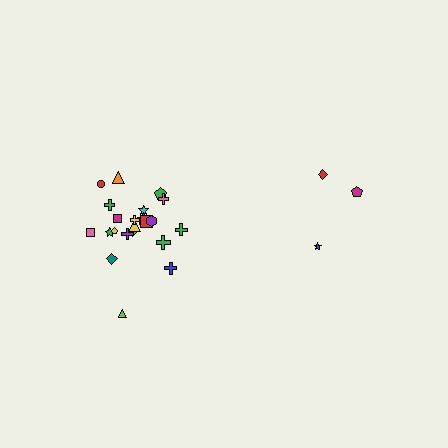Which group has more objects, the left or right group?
The left group.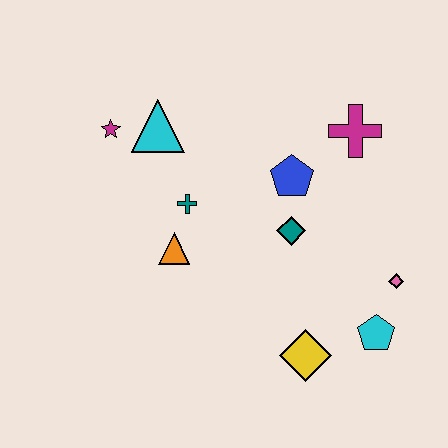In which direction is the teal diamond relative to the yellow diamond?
The teal diamond is above the yellow diamond.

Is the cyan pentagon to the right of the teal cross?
Yes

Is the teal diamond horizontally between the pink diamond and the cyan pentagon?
No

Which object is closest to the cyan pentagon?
The pink diamond is closest to the cyan pentagon.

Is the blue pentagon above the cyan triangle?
No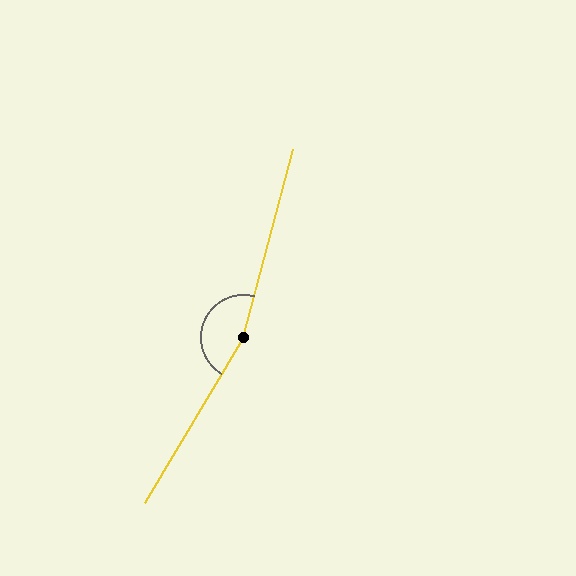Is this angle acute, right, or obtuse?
It is obtuse.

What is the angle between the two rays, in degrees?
Approximately 164 degrees.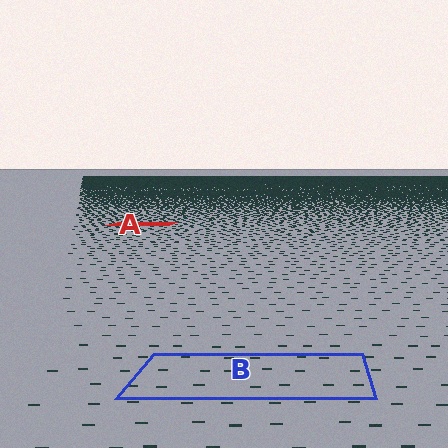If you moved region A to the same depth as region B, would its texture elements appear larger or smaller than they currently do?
They would appear larger. At a closer depth, the same texture elements are projected at a bigger on-screen size.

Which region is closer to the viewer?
Region B is closer. The texture elements there are larger and more spread out.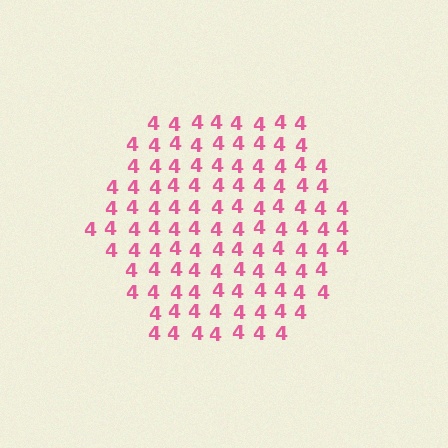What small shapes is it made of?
It is made of small digit 4's.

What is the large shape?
The large shape is a hexagon.